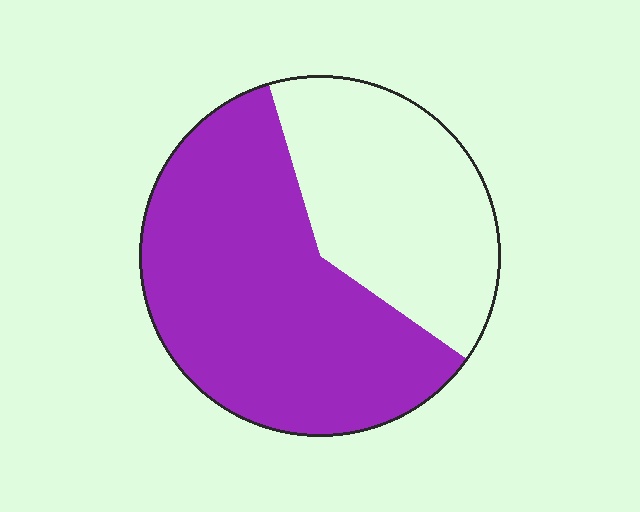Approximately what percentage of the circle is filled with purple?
Approximately 60%.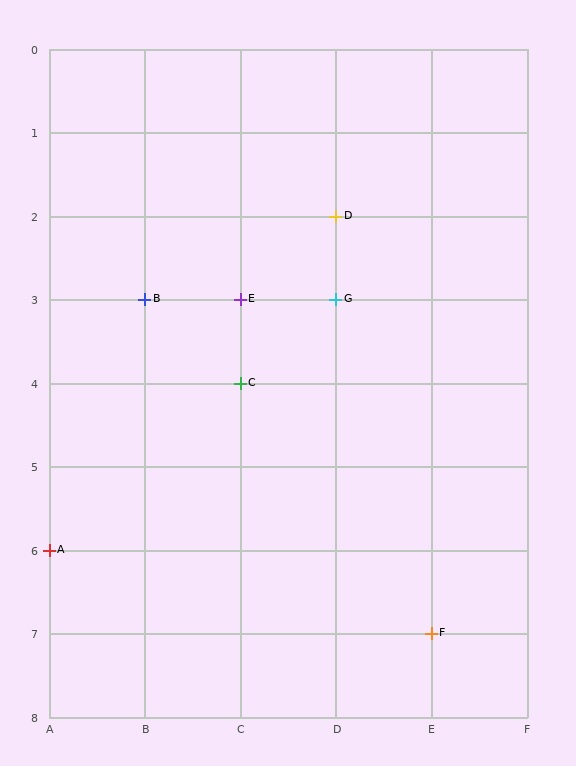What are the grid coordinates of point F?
Point F is at grid coordinates (E, 7).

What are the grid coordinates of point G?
Point G is at grid coordinates (D, 3).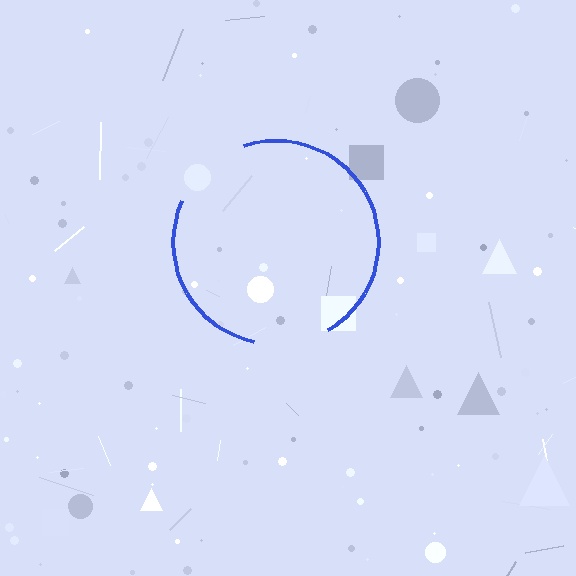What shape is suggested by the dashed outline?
The dashed outline suggests a circle.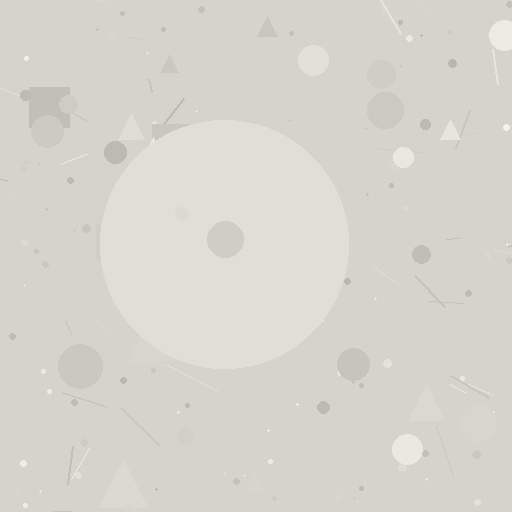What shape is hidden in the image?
A circle is hidden in the image.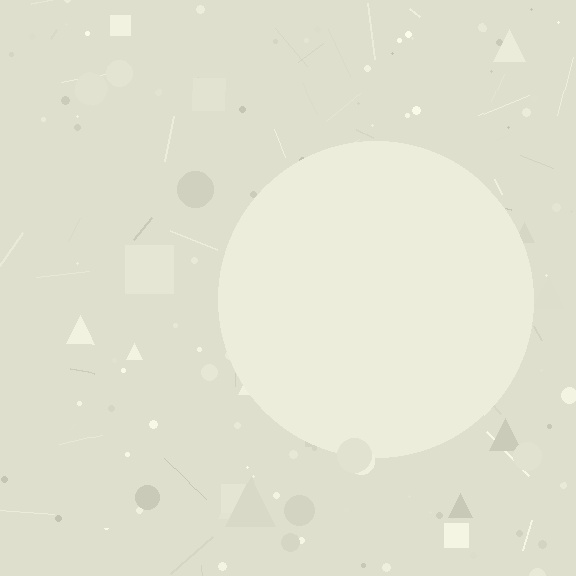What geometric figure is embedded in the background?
A circle is embedded in the background.